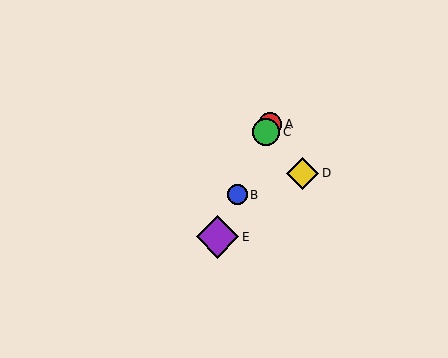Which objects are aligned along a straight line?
Objects A, B, C, E are aligned along a straight line.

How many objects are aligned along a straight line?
4 objects (A, B, C, E) are aligned along a straight line.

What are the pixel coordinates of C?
Object C is at (266, 132).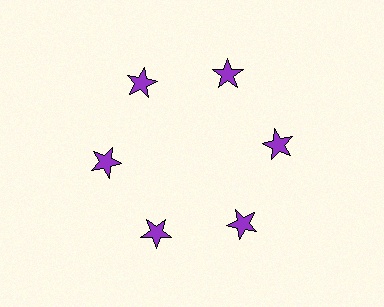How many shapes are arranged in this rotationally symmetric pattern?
There are 6 shapes, arranged in 6 groups of 1.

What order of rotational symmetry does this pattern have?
This pattern has 6-fold rotational symmetry.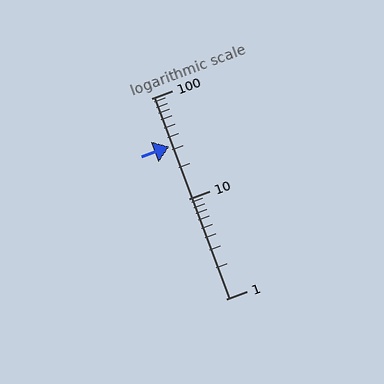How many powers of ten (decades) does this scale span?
The scale spans 2 decades, from 1 to 100.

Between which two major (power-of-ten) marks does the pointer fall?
The pointer is between 10 and 100.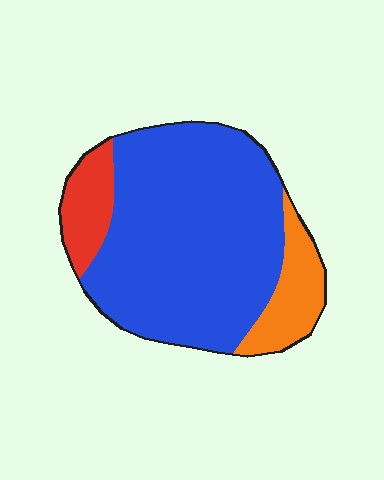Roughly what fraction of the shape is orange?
Orange covers about 15% of the shape.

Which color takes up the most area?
Blue, at roughly 75%.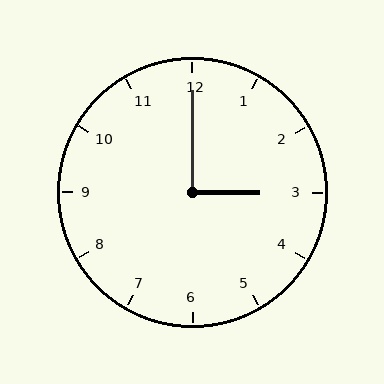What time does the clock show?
3:00.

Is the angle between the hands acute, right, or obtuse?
It is right.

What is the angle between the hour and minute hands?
Approximately 90 degrees.